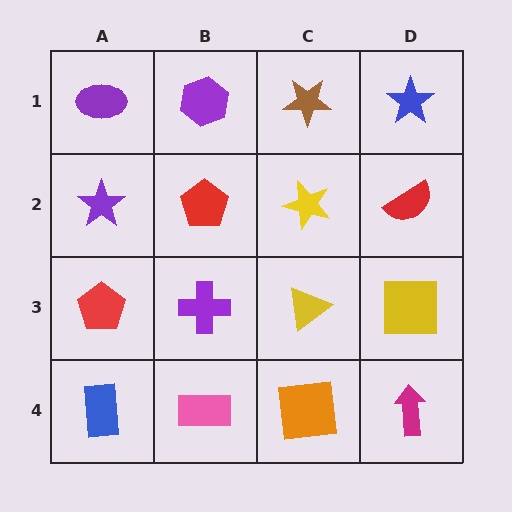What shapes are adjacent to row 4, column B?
A purple cross (row 3, column B), a blue rectangle (row 4, column A), an orange square (row 4, column C).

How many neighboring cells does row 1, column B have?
3.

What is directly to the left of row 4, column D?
An orange square.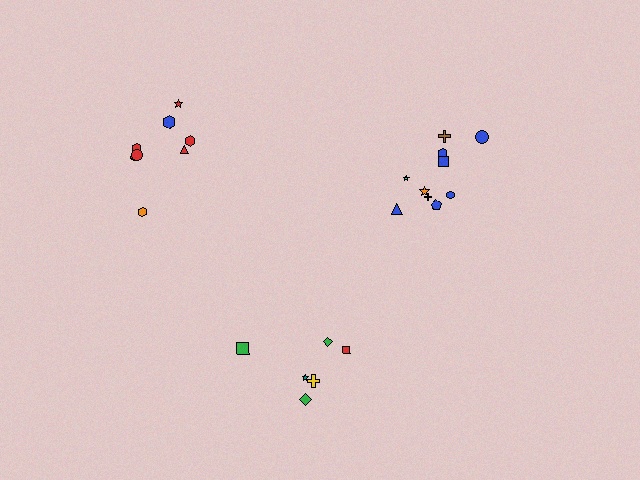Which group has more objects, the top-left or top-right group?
The top-right group.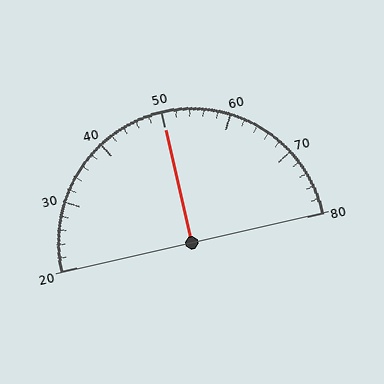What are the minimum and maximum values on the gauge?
The gauge ranges from 20 to 80.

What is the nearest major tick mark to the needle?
The nearest major tick mark is 50.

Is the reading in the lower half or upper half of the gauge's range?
The reading is in the upper half of the range (20 to 80).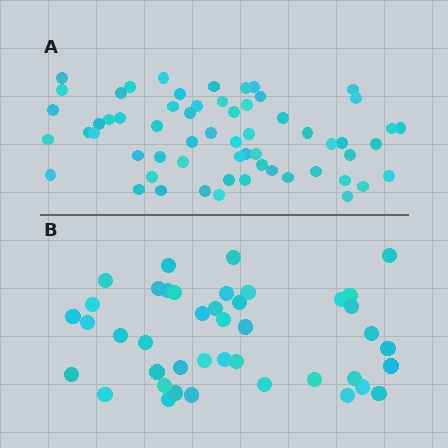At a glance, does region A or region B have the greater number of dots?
Region A (the top region) has more dots.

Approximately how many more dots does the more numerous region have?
Region A has approximately 20 more dots than region B.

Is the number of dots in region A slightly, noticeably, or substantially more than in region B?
Region A has noticeably more, but not dramatically so. The ratio is roughly 1.4 to 1.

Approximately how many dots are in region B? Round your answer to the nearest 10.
About 40 dots. (The exact count is 42, which rounds to 40.)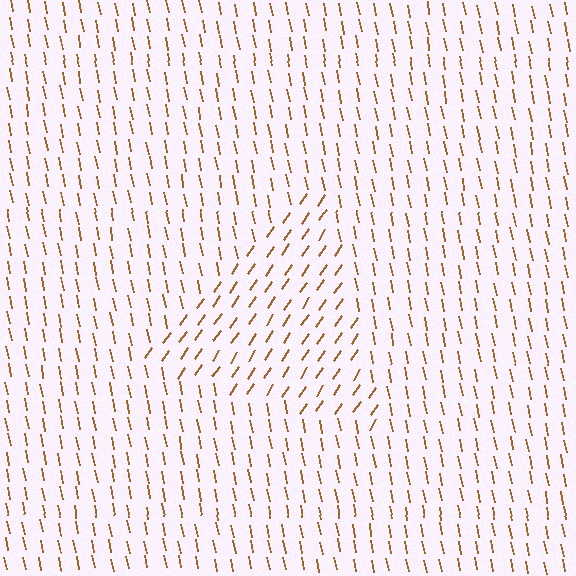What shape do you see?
I see a triangle.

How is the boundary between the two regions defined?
The boundary is defined purely by a change in line orientation (approximately 45 degrees difference). All lines are the same color and thickness.